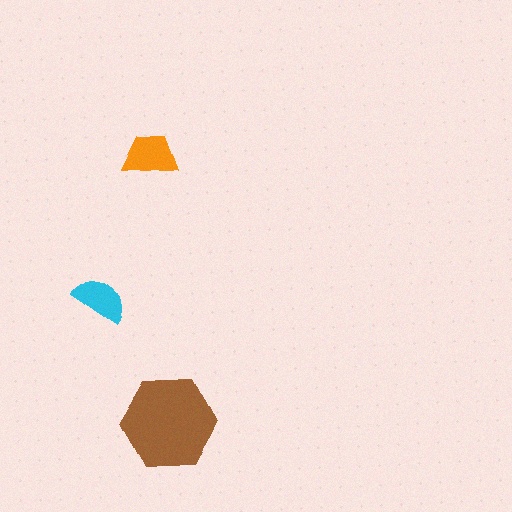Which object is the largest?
The brown hexagon.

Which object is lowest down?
The brown hexagon is bottommost.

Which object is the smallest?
The cyan semicircle.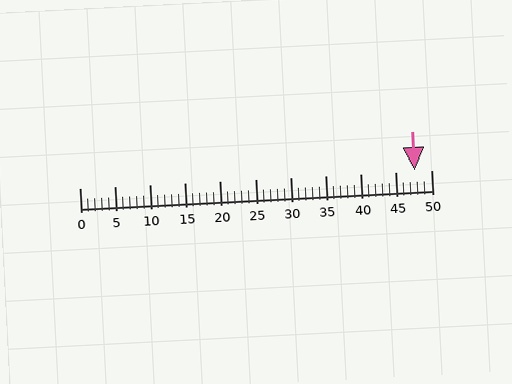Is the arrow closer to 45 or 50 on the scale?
The arrow is closer to 50.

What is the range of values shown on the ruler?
The ruler shows values from 0 to 50.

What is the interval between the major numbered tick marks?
The major tick marks are spaced 5 units apart.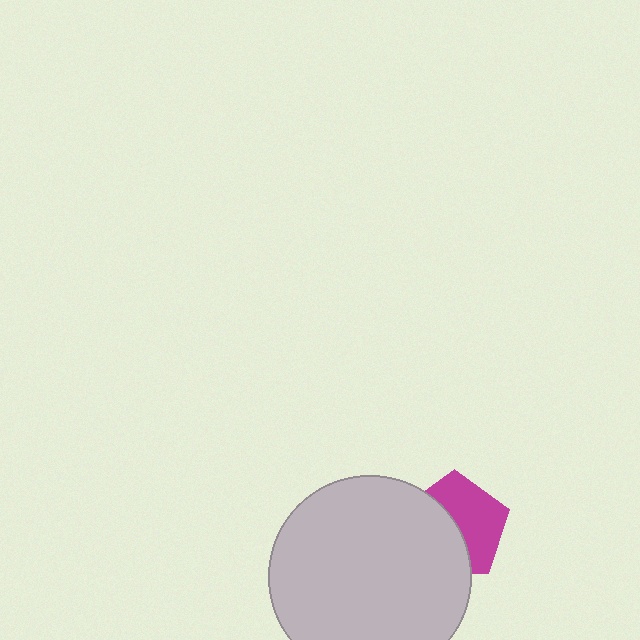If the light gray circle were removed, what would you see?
You would see the complete magenta pentagon.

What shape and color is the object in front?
The object in front is a light gray circle.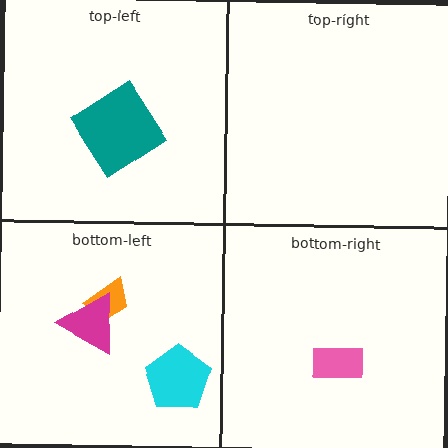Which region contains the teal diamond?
The top-left region.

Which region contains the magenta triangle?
The bottom-left region.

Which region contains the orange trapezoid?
The bottom-left region.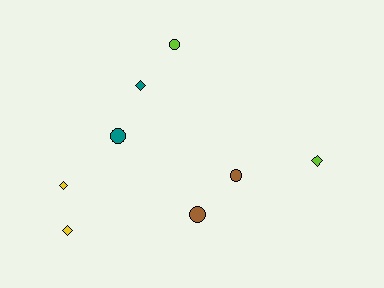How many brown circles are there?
There are 2 brown circles.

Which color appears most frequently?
Yellow, with 2 objects.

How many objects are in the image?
There are 8 objects.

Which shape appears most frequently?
Diamond, with 4 objects.